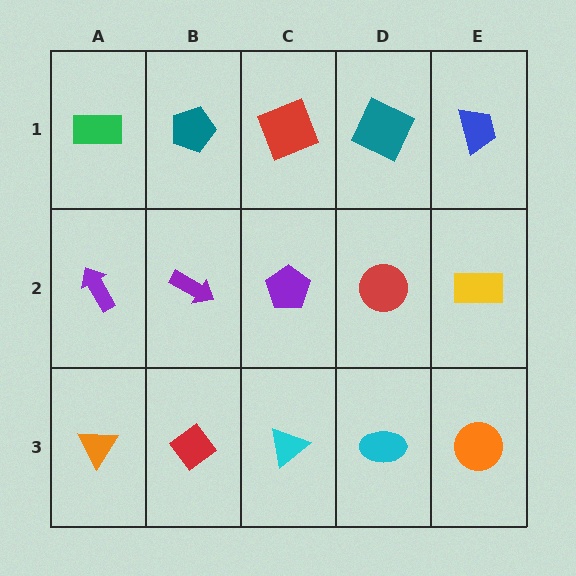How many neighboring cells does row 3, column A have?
2.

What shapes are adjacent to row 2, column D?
A teal square (row 1, column D), a cyan ellipse (row 3, column D), a purple pentagon (row 2, column C), a yellow rectangle (row 2, column E).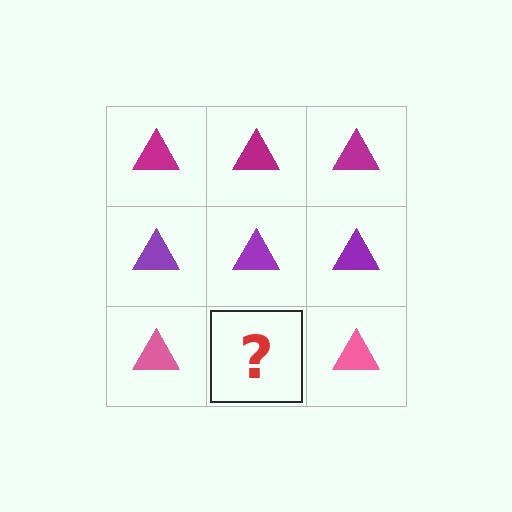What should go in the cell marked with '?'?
The missing cell should contain a pink triangle.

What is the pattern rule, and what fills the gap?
The rule is that each row has a consistent color. The gap should be filled with a pink triangle.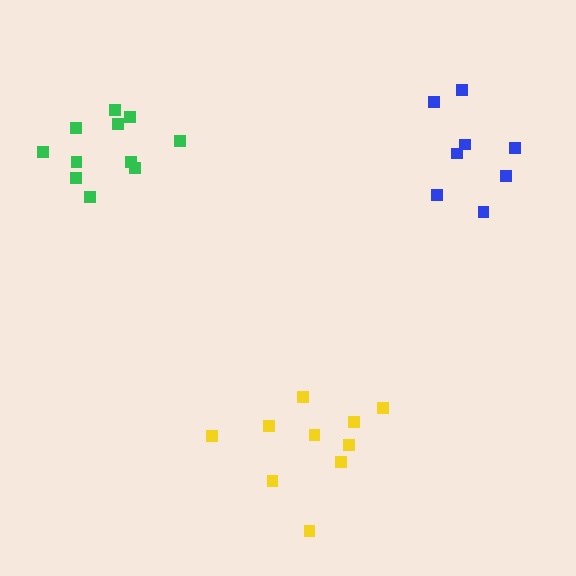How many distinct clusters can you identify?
There are 3 distinct clusters.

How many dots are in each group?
Group 1: 10 dots, Group 2: 8 dots, Group 3: 11 dots (29 total).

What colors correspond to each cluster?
The clusters are colored: yellow, blue, green.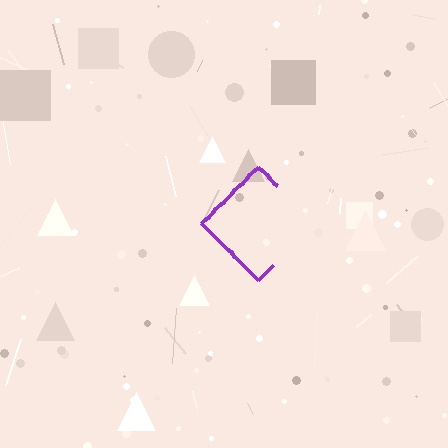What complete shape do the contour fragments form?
The contour fragments form a diamond.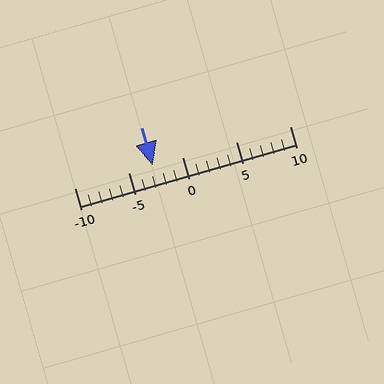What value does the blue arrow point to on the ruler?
The blue arrow points to approximately -3.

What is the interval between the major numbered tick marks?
The major tick marks are spaced 5 units apart.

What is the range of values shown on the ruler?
The ruler shows values from -10 to 10.